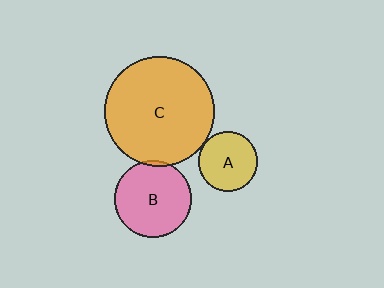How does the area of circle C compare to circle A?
Approximately 3.4 times.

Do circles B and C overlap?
Yes.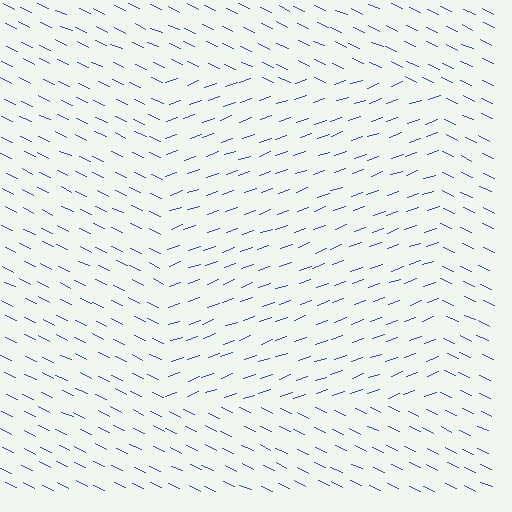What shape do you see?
I see a rectangle.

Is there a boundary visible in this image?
Yes, there is a texture boundary formed by a change in line orientation.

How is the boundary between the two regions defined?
The boundary is defined purely by a change in line orientation (approximately 45 degrees difference). All lines are the same color and thickness.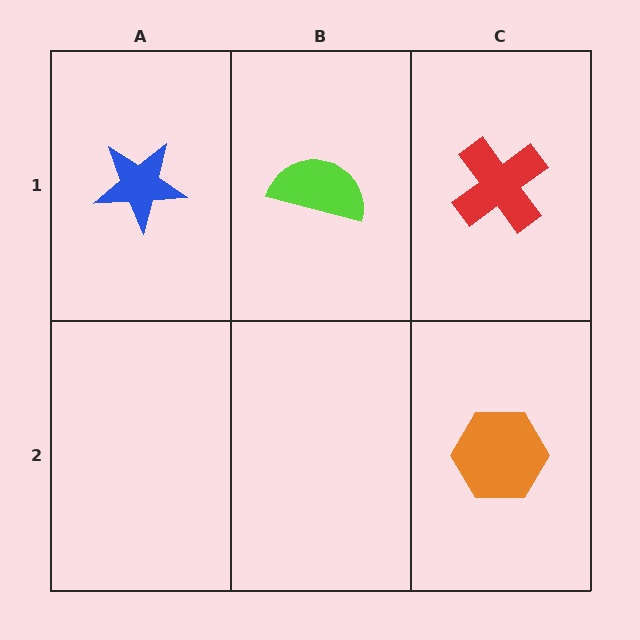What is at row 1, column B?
A lime semicircle.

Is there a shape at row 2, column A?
No, that cell is empty.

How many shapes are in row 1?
3 shapes.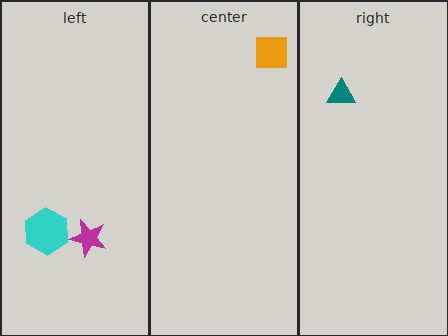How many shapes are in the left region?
2.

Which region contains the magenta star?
The left region.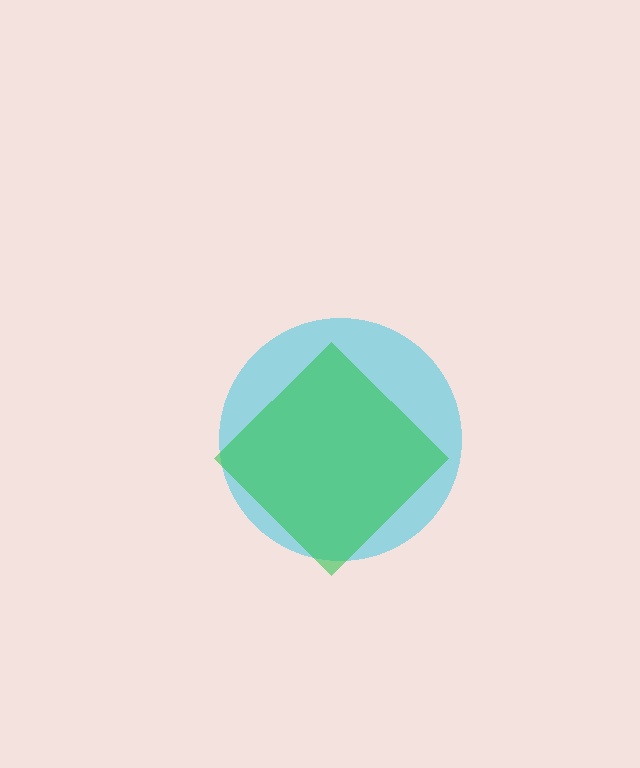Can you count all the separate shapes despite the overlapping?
Yes, there are 2 separate shapes.